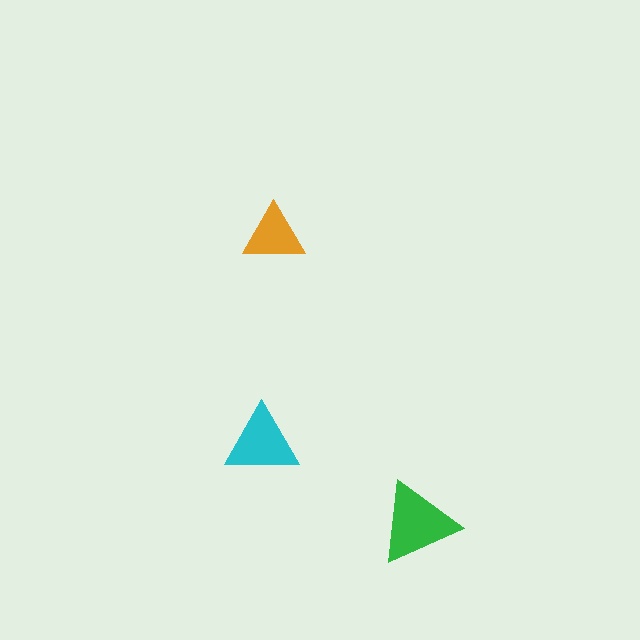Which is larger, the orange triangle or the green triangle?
The green one.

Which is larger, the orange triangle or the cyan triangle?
The cyan one.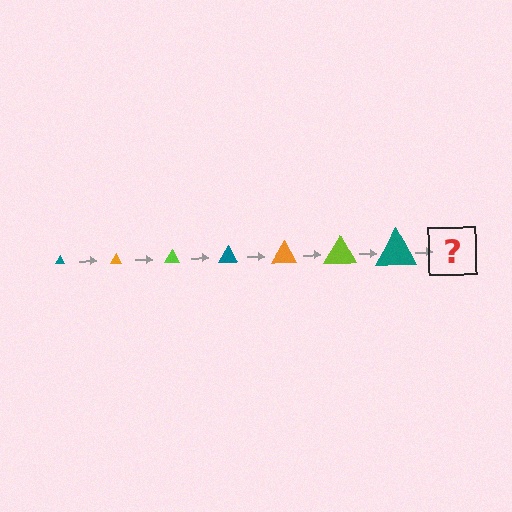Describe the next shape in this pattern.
It should be an orange triangle, larger than the previous one.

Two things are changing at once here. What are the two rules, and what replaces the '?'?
The two rules are that the triangle grows larger each step and the color cycles through teal, orange, and lime. The '?' should be an orange triangle, larger than the previous one.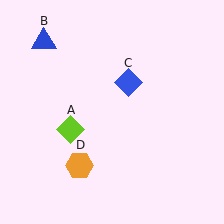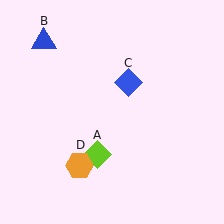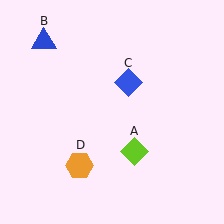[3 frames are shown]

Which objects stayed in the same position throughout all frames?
Blue triangle (object B) and blue diamond (object C) and orange hexagon (object D) remained stationary.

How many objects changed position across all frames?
1 object changed position: lime diamond (object A).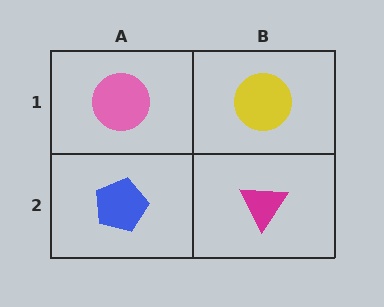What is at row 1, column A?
A pink circle.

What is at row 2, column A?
A blue pentagon.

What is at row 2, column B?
A magenta triangle.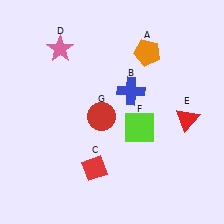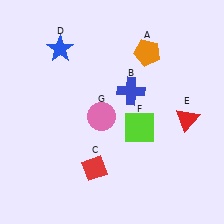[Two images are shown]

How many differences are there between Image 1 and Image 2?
There are 2 differences between the two images.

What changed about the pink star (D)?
In Image 1, D is pink. In Image 2, it changed to blue.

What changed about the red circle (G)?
In Image 1, G is red. In Image 2, it changed to pink.